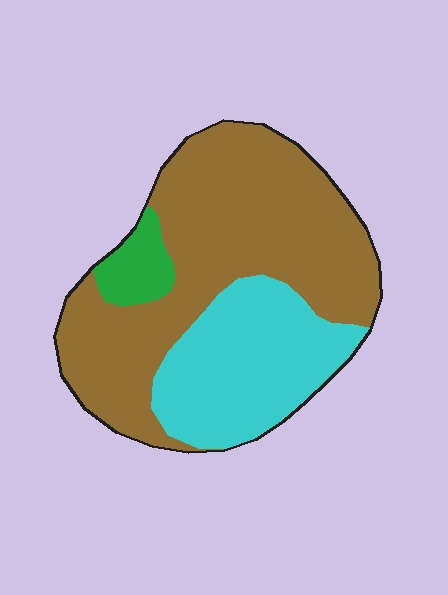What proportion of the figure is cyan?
Cyan takes up between a sixth and a third of the figure.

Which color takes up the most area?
Brown, at roughly 60%.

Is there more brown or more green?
Brown.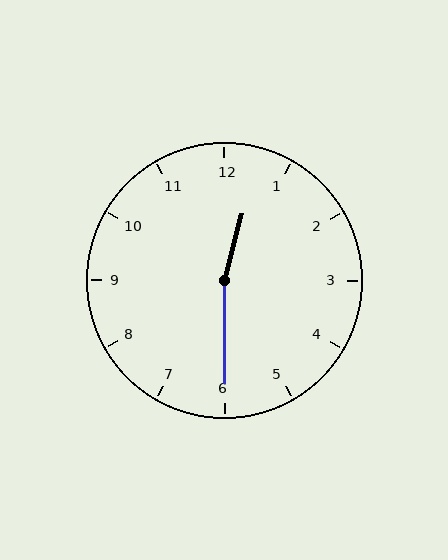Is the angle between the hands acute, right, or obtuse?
It is obtuse.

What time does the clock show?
12:30.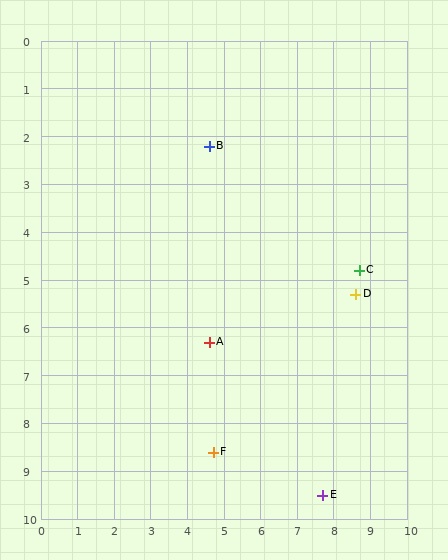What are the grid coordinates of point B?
Point B is at approximately (4.6, 2.2).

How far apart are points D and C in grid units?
Points D and C are about 0.5 grid units apart.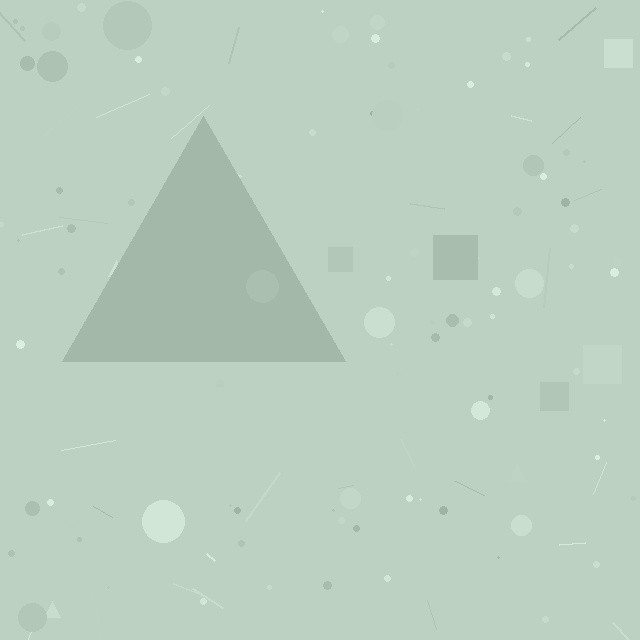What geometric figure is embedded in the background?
A triangle is embedded in the background.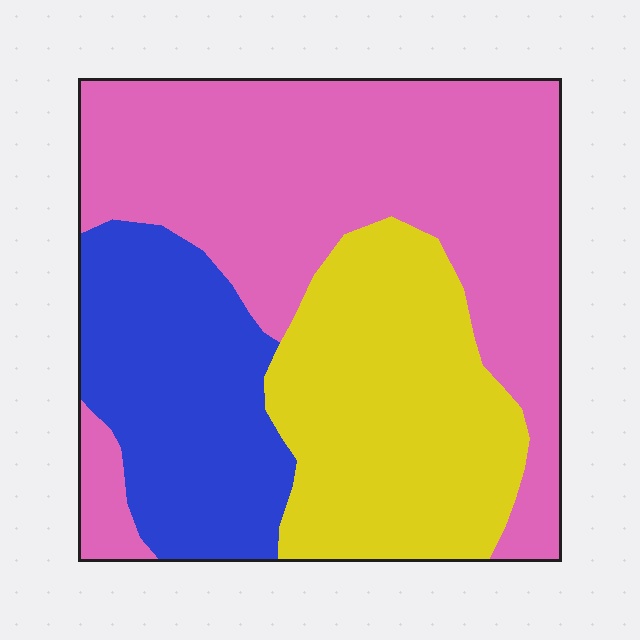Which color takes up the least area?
Blue, at roughly 25%.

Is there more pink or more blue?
Pink.